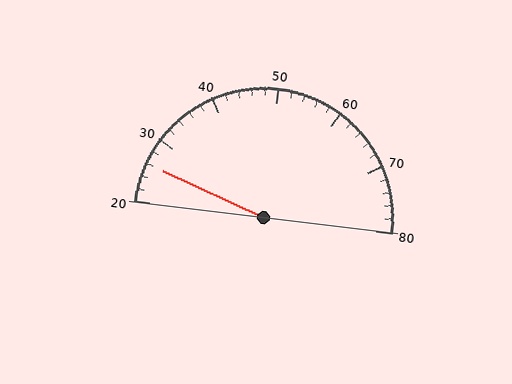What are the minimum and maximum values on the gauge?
The gauge ranges from 20 to 80.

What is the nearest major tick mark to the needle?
The nearest major tick mark is 30.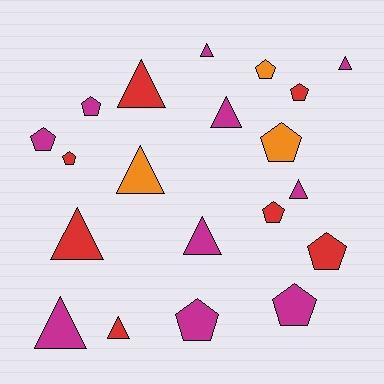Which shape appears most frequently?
Pentagon, with 10 objects.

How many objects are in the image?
There are 20 objects.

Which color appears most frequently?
Magenta, with 10 objects.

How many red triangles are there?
There are 3 red triangles.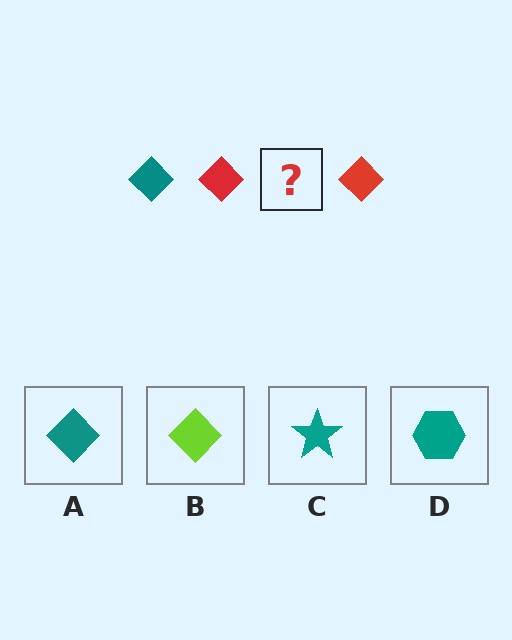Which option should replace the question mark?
Option A.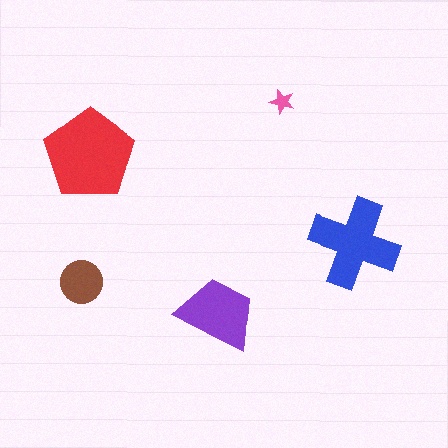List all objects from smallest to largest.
The pink star, the brown circle, the purple trapezoid, the blue cross, the red pentagon.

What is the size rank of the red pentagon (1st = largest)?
1st.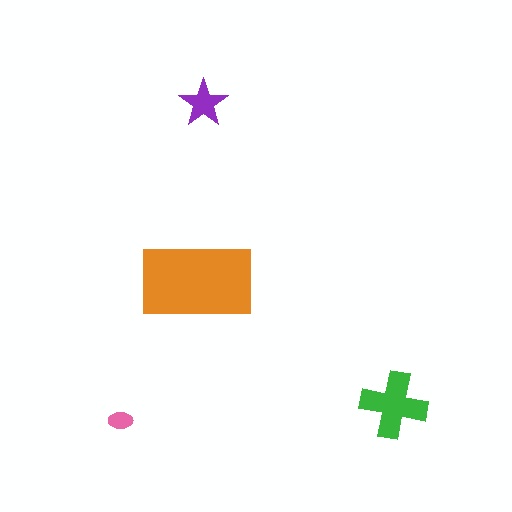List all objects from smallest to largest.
The pink ellipse, the purple star, the green cross, the orange rectangle.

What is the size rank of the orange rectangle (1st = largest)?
1st.